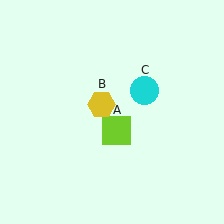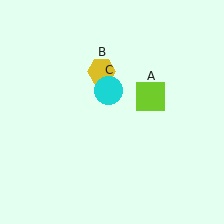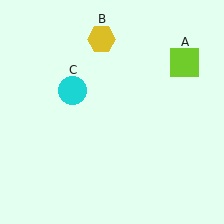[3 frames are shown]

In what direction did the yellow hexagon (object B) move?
The yellow hexagon (object B) moved up.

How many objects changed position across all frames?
3 objects changed position: lime square (object A), yellow hexagon (object B), cyan circle (object C).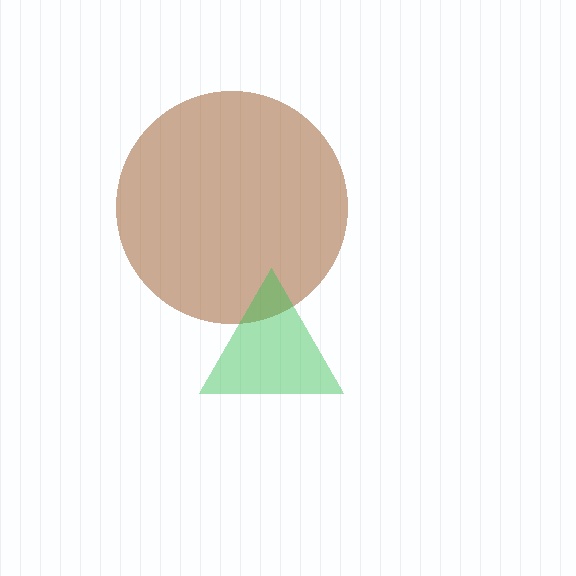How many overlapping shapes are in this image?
There are 2 overlapping shapes in the image.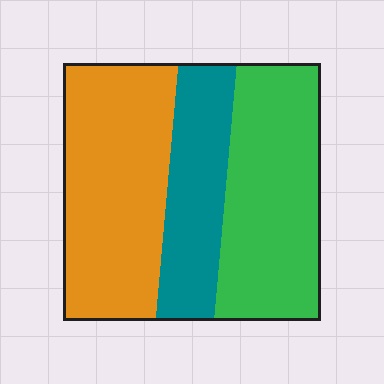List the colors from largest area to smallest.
From largest to smallest: orange, green, teal.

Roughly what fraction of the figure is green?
Green covers 37% of the figure.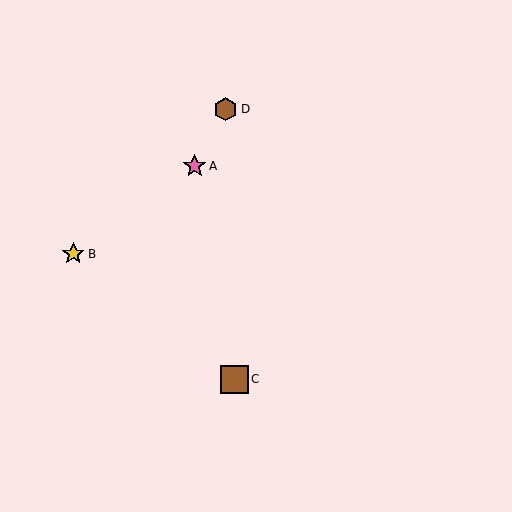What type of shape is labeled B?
Shape B is a yellow star.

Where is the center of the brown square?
The center of the brown square is at (234, 379).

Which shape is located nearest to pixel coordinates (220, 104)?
The brown hexagon (labeled D) at (226, 109) is nearest to that location.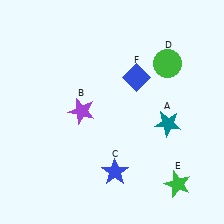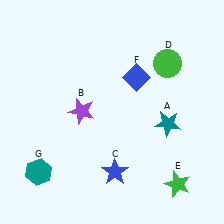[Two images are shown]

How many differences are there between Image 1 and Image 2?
There is 1 difference between the two images.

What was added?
A teal hexagon (G) was added in Image 2.